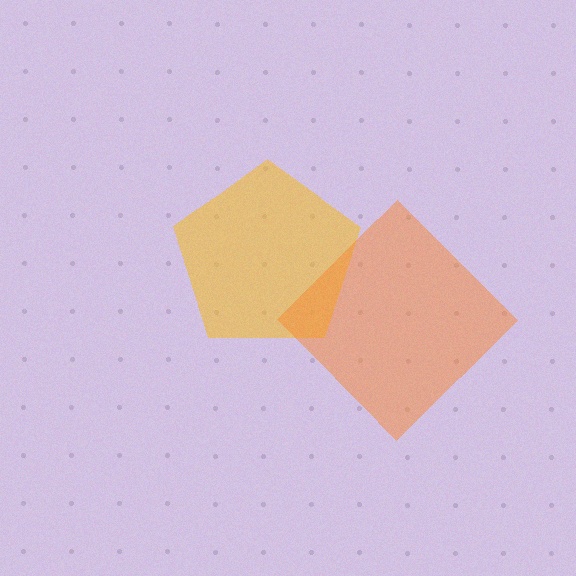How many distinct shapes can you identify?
There are 2 distinct shapes: a yellow pentagon, an orange diamond.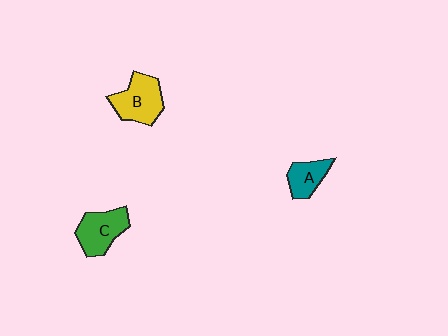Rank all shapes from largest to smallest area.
From largest to smallest: B (yellow), C (green), A (teal).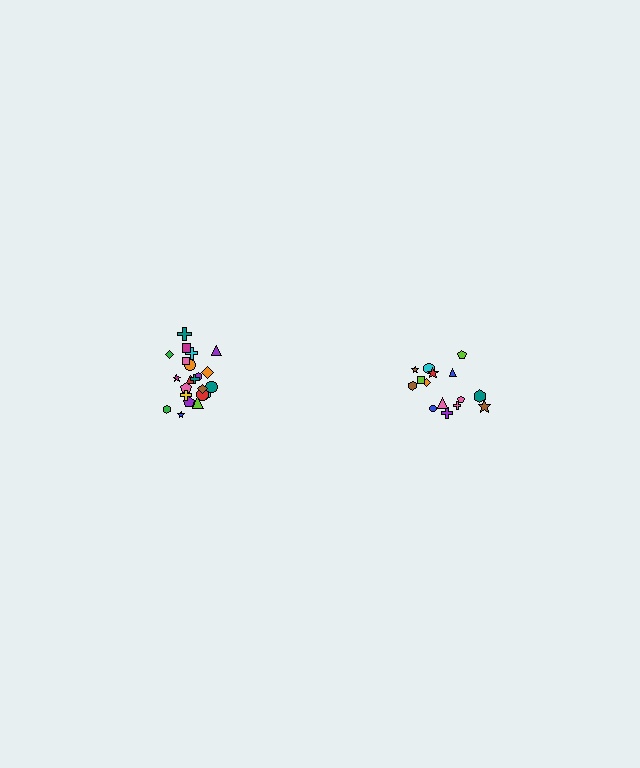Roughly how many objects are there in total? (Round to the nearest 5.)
Roughly 35 objects in total.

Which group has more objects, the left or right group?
The left group.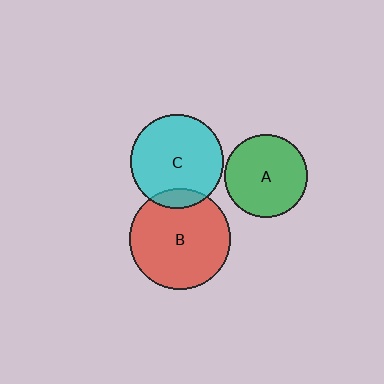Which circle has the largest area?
Circle B (red).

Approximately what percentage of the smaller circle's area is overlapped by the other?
Approximately 10%.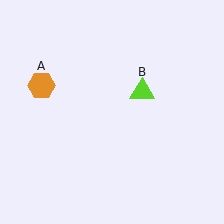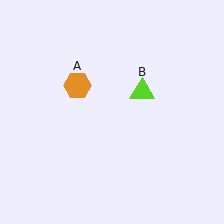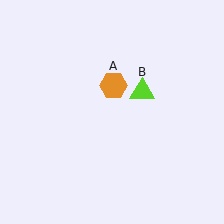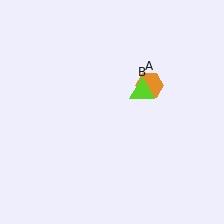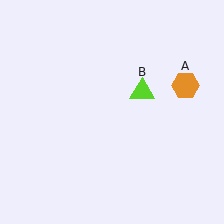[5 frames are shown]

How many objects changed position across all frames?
1 object changed position: orange hexagon (object A).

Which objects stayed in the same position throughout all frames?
Lime triangle (object B) remained stationary.